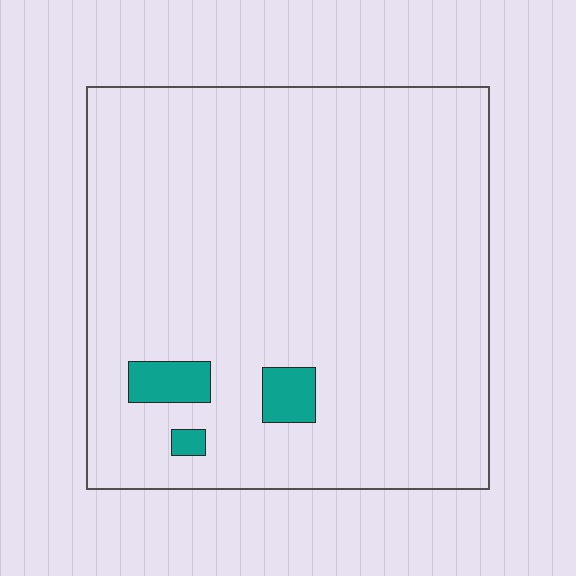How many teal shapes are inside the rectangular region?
3.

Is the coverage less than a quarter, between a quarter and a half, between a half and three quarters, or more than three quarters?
Less than a quarter.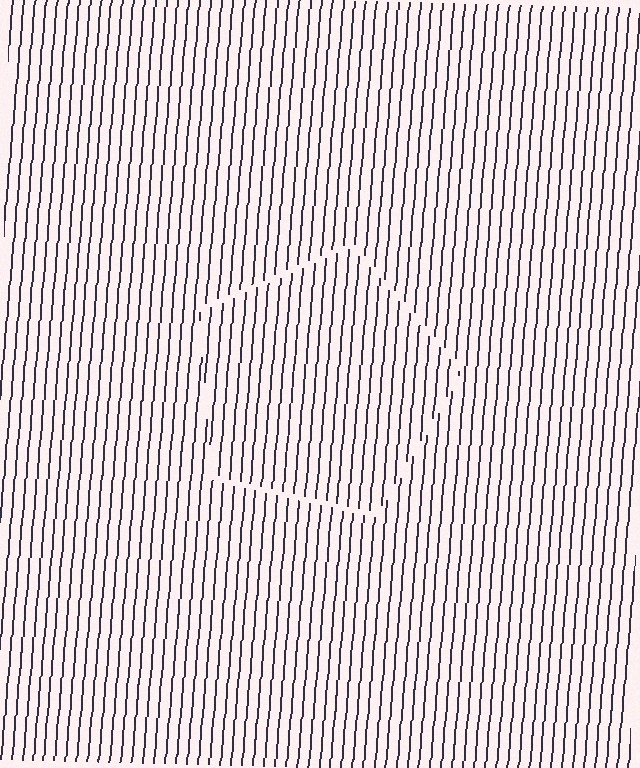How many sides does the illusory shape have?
5 sides — the line-ends trace a pentagon.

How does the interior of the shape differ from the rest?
The interior of the shape contains the same grating, shifted by half a period — the contour is defined by the phase discontinuity where line-ends from the inner and outer gratings abut.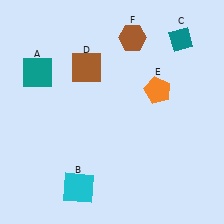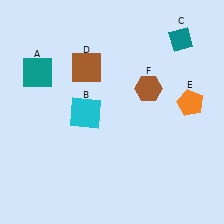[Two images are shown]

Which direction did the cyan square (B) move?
The cyan square (B) moved up.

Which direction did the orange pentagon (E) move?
The orange pentagon (E) moved right.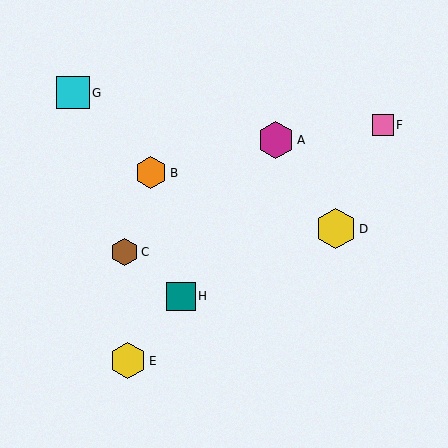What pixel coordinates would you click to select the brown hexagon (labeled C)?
Click at (125, 252) to select the brown hexagon C.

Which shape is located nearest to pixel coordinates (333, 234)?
The yellow hexagon (labeled D) at (336, 229) is nearest to that location.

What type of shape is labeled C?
Shape C is a brown hexagon.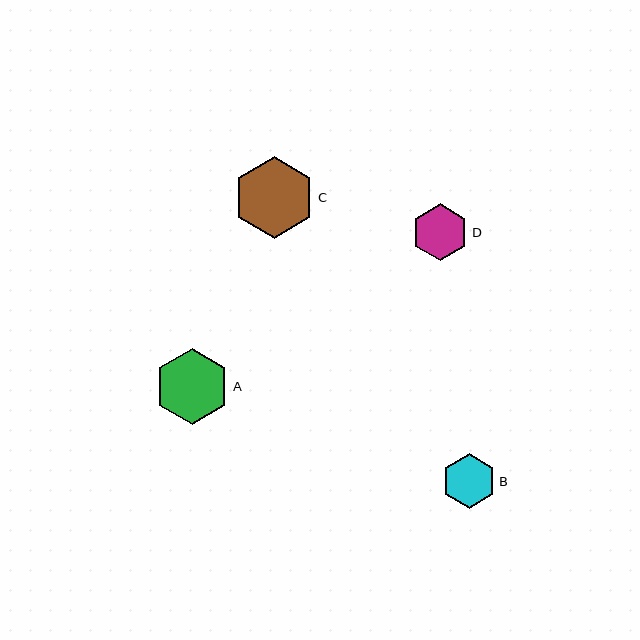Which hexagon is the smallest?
Hexagon B is the smallest with a size of approximately 55 pixels.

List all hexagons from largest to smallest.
From largest to smallest: C, A, D, B.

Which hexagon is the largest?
Hexagon C is the largest with a size of approximately 81 pixels.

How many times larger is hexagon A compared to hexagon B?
Hexagon A is approximately 1.4 times the size of hexagon B.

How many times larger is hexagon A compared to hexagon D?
Hexagon A is approximately 1.3 times the size of hexagon D.